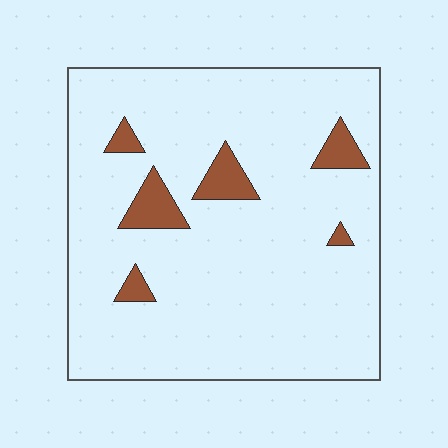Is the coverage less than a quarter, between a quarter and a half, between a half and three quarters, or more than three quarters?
Less than a quarter.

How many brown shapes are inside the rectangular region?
6.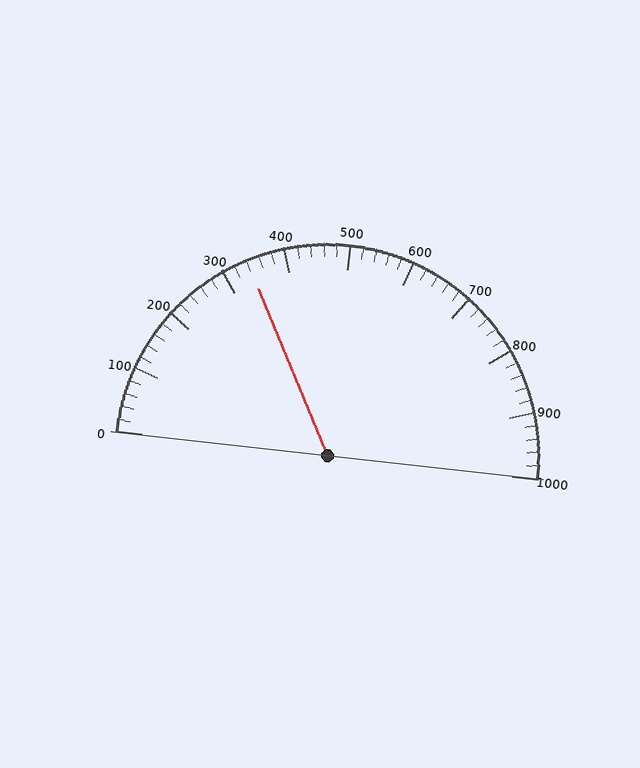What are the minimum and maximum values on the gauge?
The gauge ranges from 0 to 1000.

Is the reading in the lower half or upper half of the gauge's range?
The reading is in the lower half of the range (0 to 1000).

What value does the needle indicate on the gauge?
The needle indicates approximately 340.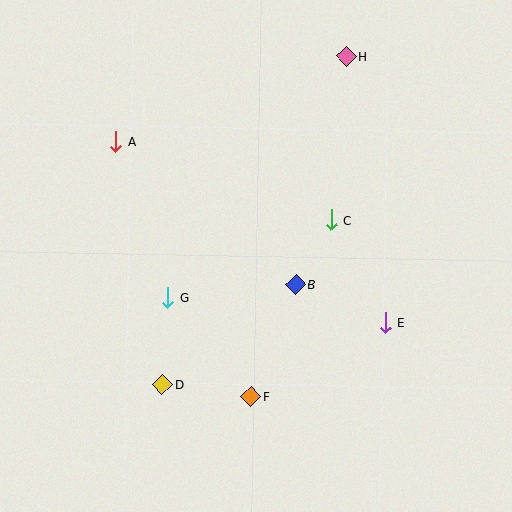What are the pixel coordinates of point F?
Point F is at (251, 397).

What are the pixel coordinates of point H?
Point H is at (346, 56).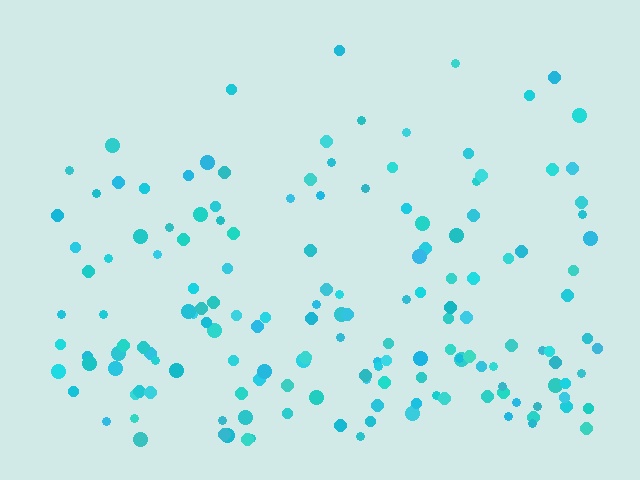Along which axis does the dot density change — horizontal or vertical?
Vertical.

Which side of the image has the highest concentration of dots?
The bottom.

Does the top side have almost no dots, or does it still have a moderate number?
Still a moderate number, just noticeably fewer than the bottom.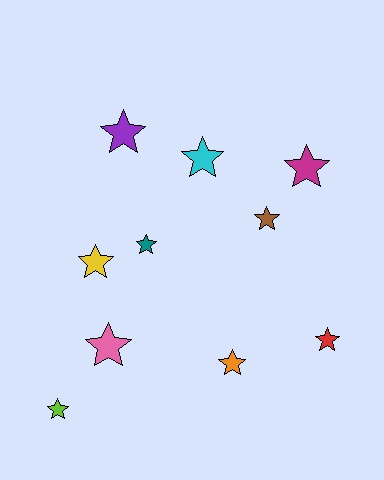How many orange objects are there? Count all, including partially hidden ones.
There is 1 orange object.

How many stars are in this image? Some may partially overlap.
There are 10 stars.